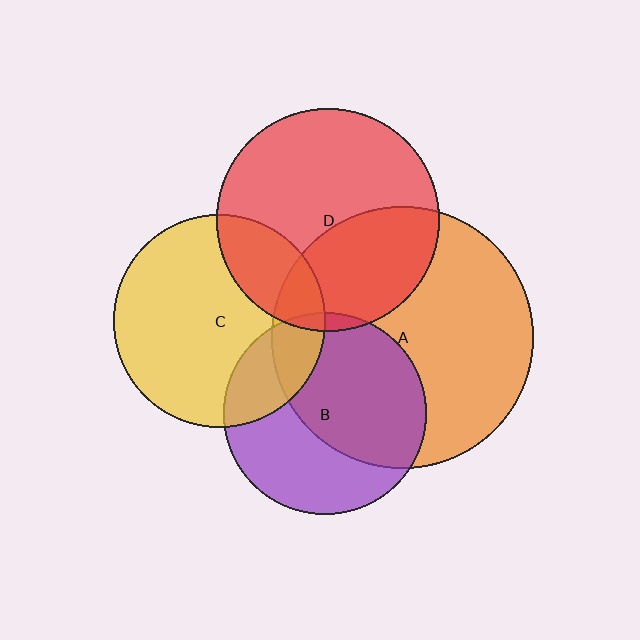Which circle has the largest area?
Circle A (orange).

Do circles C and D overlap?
Yes.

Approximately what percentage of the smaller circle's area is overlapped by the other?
Approximately 20%.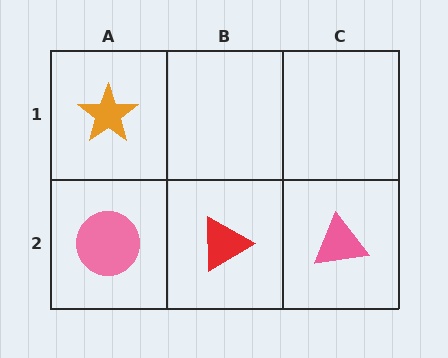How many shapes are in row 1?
1 shape.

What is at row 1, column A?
An orange star.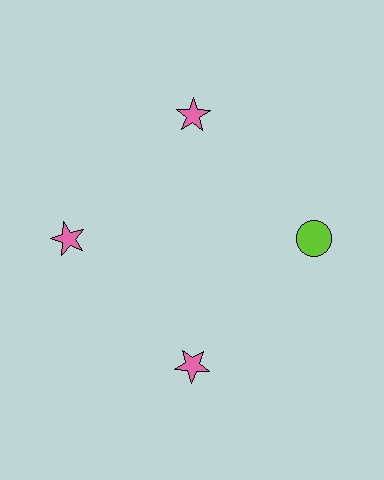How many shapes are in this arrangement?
There are 4 shapes arranged in a ring pattern.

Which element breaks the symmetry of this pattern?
The lime circle at roughly the 3 o'clock position breaks the symmetry. All other shapes are pink stars.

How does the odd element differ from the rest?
It differs in both color (lime instead of pink) and shape (circle instead of star).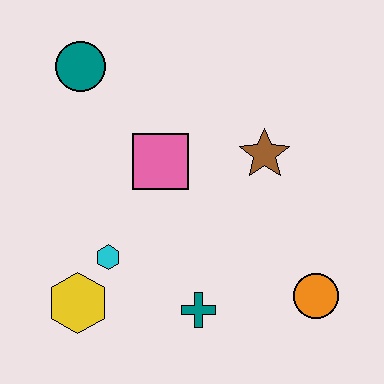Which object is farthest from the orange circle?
The teal circle is farthest from the orange circle.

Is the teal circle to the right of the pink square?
No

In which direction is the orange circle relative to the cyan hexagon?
The orange circle is to the right of the cyan hexagon.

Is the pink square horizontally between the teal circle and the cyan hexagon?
No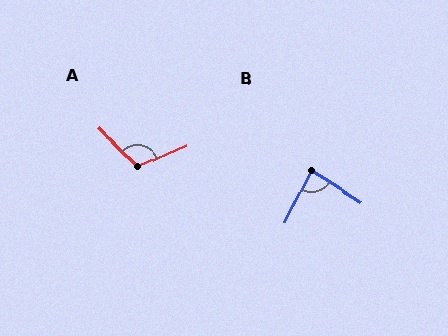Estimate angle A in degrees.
Approximately 112 degrees.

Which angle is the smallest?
B, at approximately 84 degrees.